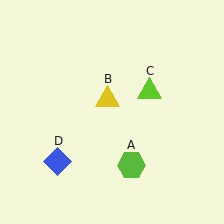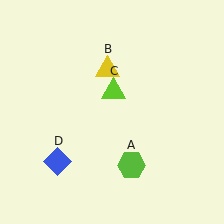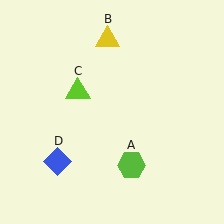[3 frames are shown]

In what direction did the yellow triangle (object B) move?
The yellow triangle (object B) moved up.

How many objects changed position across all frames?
2 objects changed position: yellow triangle (object B), lime triangle (object C).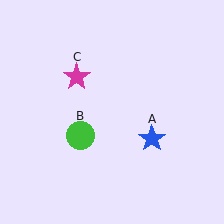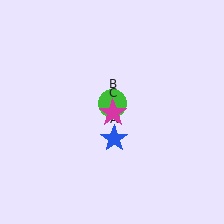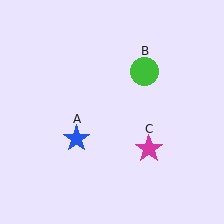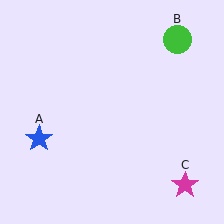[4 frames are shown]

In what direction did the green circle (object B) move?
The green circle (object B) moved up and to the right.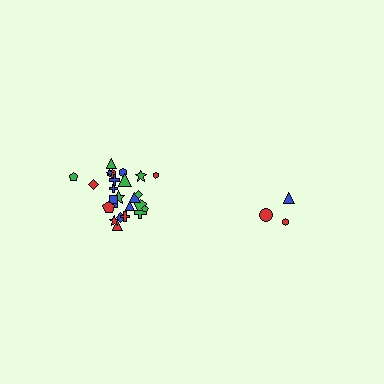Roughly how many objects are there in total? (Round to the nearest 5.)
Roughly 30 objects in total.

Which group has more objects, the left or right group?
The left group.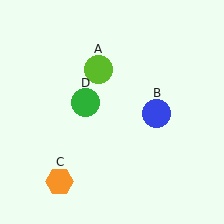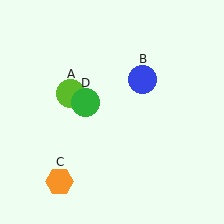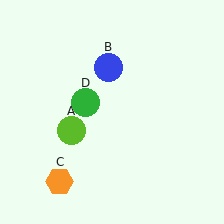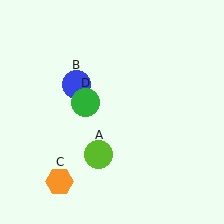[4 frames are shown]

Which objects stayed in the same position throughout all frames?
Orange hexagon (object C) and green circle (object D) remained stationary.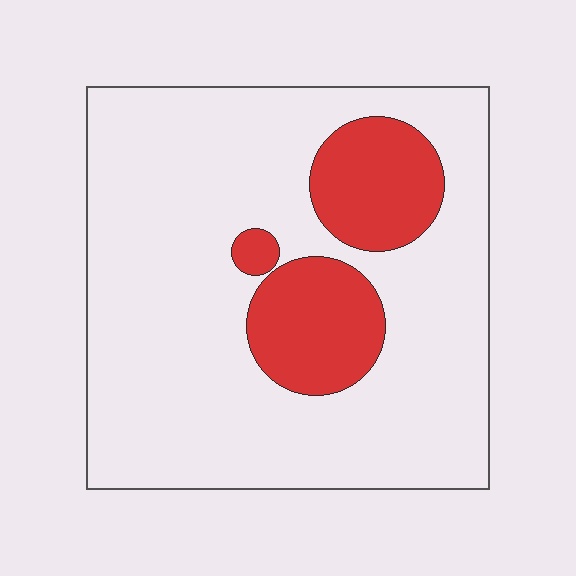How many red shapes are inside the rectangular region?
3.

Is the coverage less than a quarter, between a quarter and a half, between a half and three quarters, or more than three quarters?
Less than a quarter.